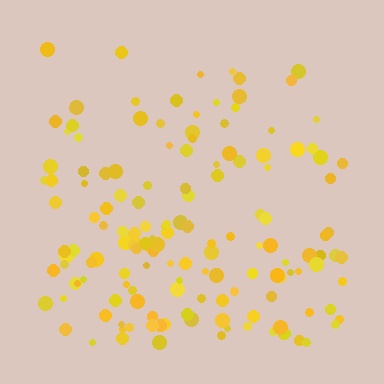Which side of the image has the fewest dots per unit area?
The top.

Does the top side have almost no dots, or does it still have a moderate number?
Still a moderate number, just noticeably fewer than the bottom.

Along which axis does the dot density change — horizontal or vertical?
Vertical.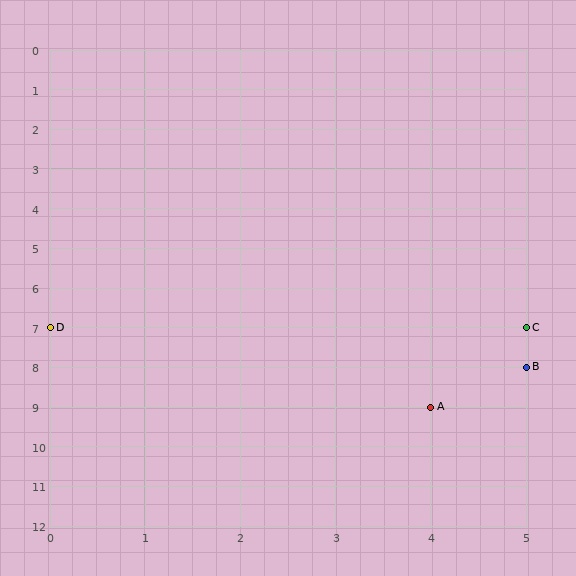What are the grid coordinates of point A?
Point A is at grid coordinates (4, 9).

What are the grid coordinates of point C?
Point C is at grid coordinates (5, 7).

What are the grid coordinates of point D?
Point D is at grid coordinates (0, 7).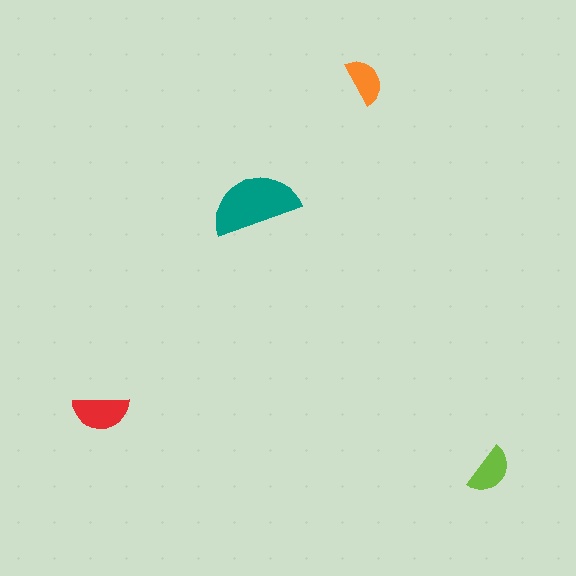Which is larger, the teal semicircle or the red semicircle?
The teal one.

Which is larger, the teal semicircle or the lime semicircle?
The teal one.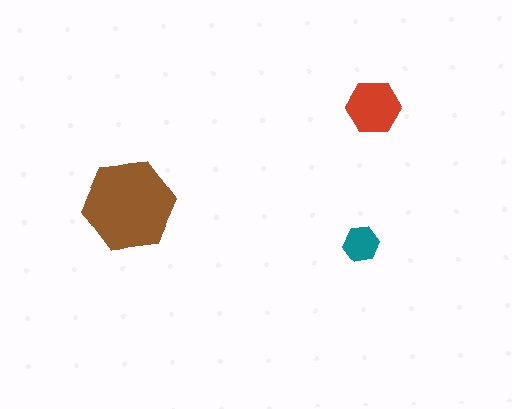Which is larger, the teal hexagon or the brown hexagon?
The brown one.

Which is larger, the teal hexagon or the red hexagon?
The red one.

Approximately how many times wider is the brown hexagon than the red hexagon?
About 1.5 times wider.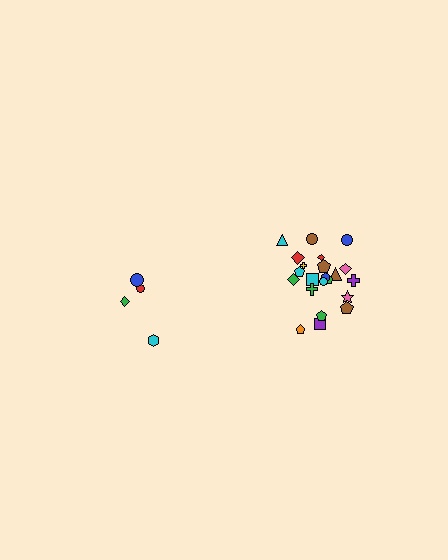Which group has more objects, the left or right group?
The right group.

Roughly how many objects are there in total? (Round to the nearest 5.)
Roughly 25 objects in total.